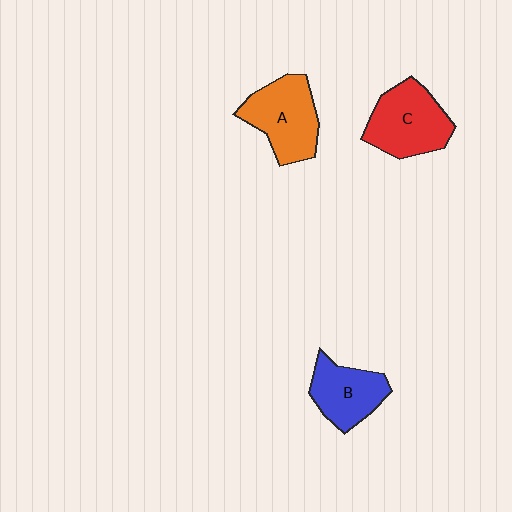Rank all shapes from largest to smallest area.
From largest to smallest: C (red), A (orange), B (blue).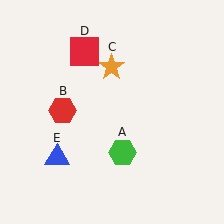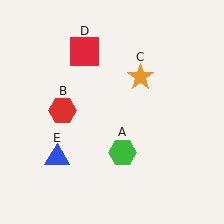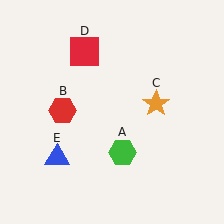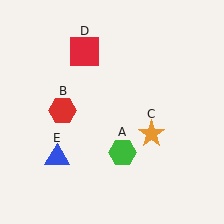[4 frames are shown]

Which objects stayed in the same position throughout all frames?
Green hexagon (object A) and red hexagon (object B) and red square (object D) and blue triangle (object E) remained stationary.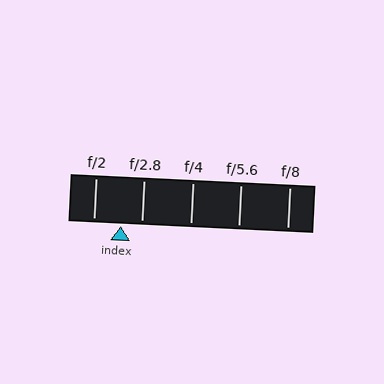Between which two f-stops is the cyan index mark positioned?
The index mark is between f/2 and f/2.8.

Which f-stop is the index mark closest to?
The index mark is closest to f/2.8.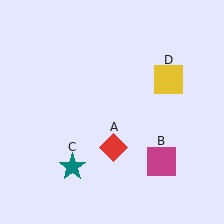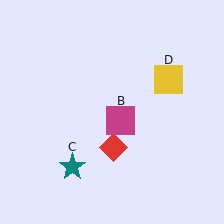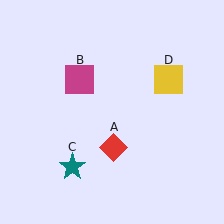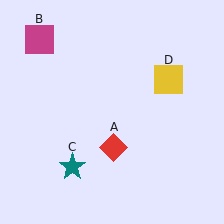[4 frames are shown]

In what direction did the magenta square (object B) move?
The magenta square (object B) moved up and to the left.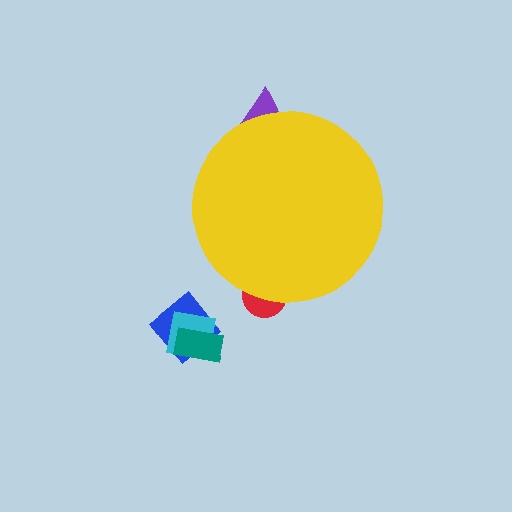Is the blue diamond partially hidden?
No, the blue diamond is fully visible.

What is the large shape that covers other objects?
A yellow circle.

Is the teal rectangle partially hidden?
No, the teal rectangle is fully visible.